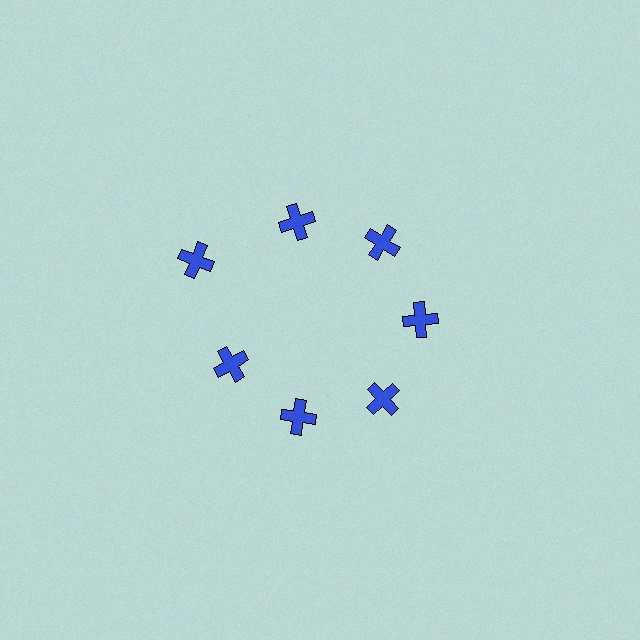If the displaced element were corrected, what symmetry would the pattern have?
It would have 7-fold rotational symmetry — the pattern would map onto itself every 51 degrees.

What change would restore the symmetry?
The symmetry would be restored by moving it inward, back onto the ring so that all 7 crosses sit at equal angles and equal distance from the center.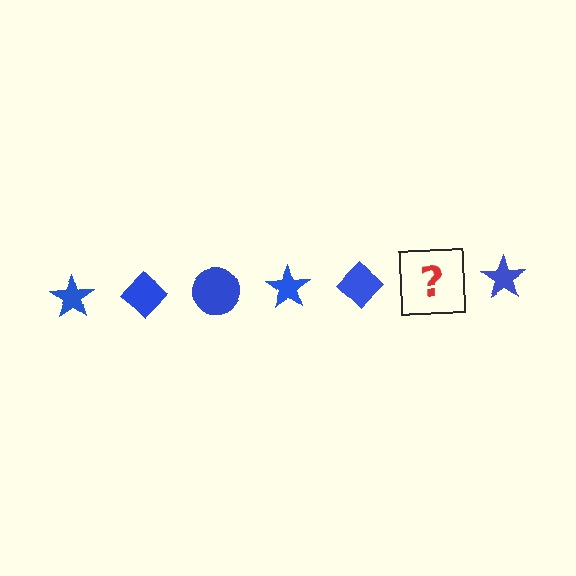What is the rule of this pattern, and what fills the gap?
The rule is that the pattern cycles through star, diamond, circle shapes in blue. The gap should be filled with a blue circle.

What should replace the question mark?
The question mark should be replaced with a blue circle.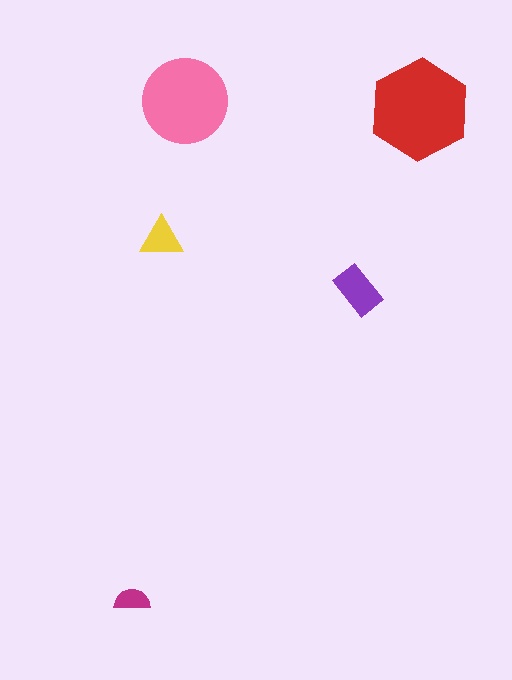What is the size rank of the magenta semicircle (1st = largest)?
5th.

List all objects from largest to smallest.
The red hexagon, the pink circle, the purple rectangle, the yellow triangle, the magenta semicircle.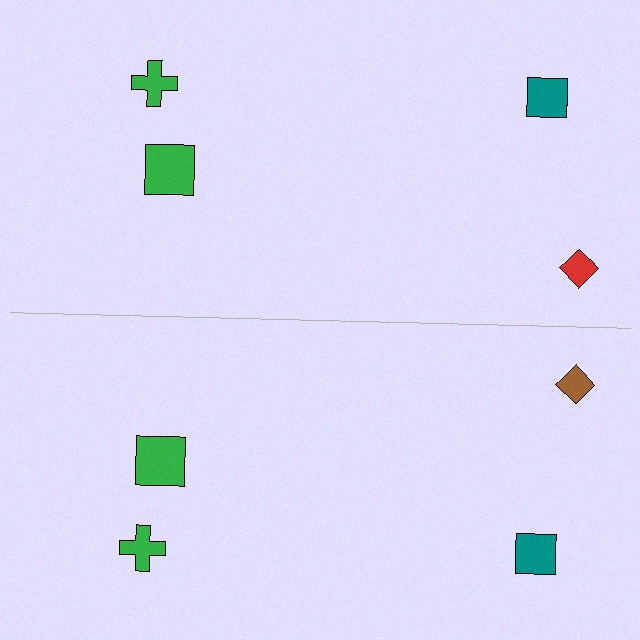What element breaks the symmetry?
The brown diamond on the bottom side breaks the symmetry — its mirror counterpart is red.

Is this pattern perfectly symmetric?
No, the pattern is not perfectly symmetric. The brown diamond on the bottom side breaks the symmetry — its mirror counterpart is red.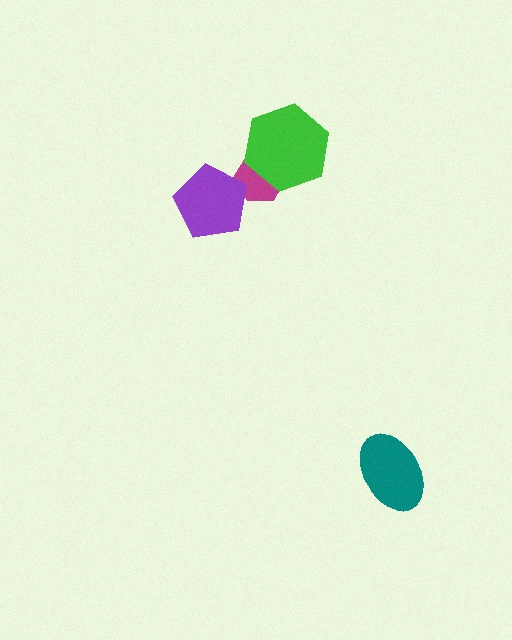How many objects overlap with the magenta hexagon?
2 objects overlap with the magenta hexagon.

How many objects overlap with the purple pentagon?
1 object overlaps with the purple pentagon.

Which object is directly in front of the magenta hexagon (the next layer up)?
The purple pentagon is directly in front of the magenta hexagon.